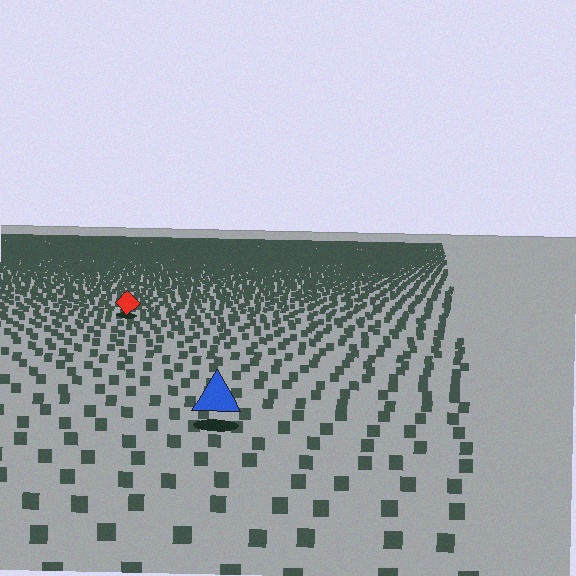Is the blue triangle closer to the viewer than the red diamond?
Yes. The blue triangle is closer — you can tell from the texture gradient: the ground texture is coarser near it.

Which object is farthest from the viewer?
The red diamond is farthest from the viewer. It appears smaller and the ground texture around it is denser.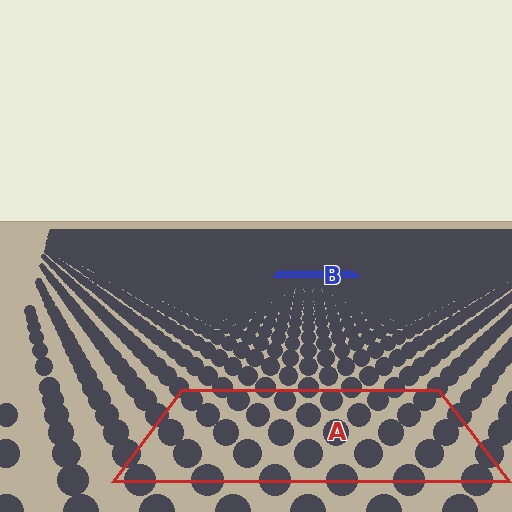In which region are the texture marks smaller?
The texture marks are smaller in region B, because it is farther away.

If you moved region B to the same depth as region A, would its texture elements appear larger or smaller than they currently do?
They would appear larger. At a closer depth, the same texture elements are projected at a bigger on-screen size.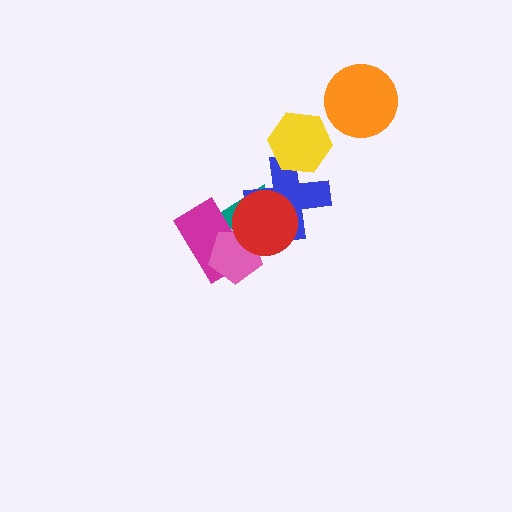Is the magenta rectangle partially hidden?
Yes, it is partially covered by another shape.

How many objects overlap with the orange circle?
0 objects overlap with the orange circle.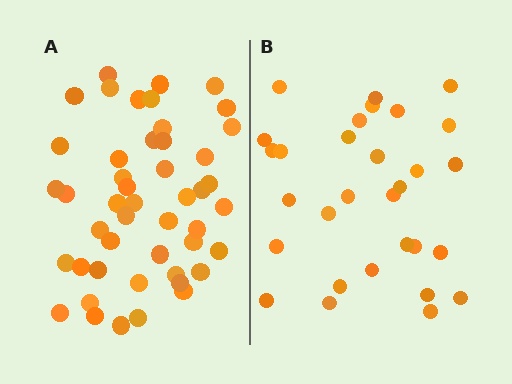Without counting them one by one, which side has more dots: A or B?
Region A (the left region) has more dots.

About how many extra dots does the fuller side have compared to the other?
Region A has approximately 15 more dots than region B.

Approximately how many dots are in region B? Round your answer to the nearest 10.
About 30 dots.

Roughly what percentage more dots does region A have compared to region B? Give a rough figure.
About 55% more.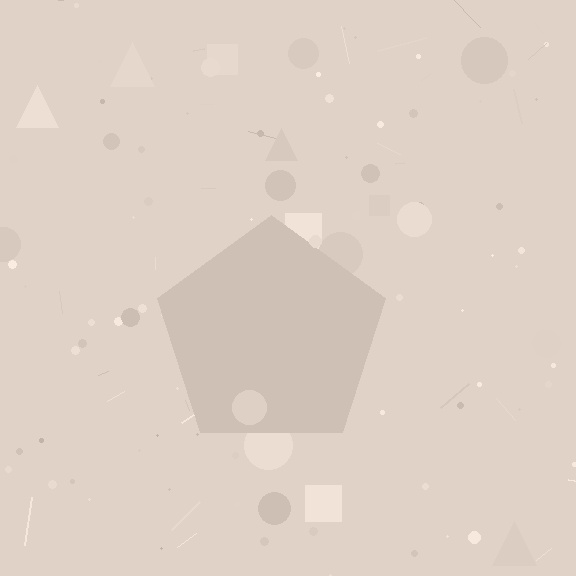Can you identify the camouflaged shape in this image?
The camouflaged shape is a pentagon.